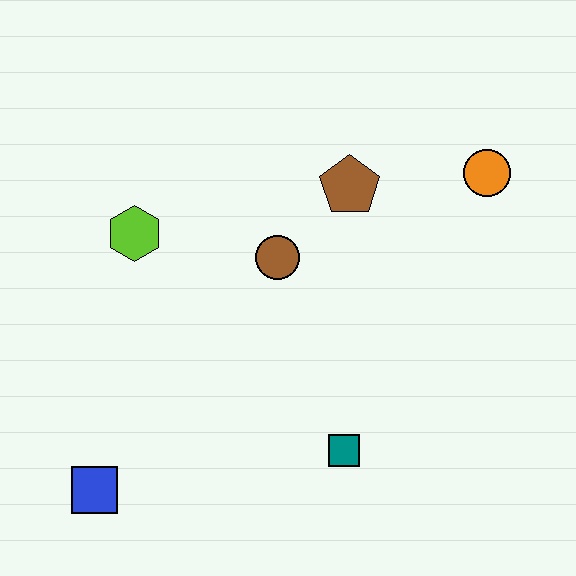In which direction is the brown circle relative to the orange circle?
The brown circle is to the left of the orange circle.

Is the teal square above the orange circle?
No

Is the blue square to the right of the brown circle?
No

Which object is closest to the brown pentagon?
The brown circle is closest to the brown pentagon.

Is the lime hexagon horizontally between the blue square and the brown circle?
Yes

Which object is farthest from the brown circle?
The blue square is farthest from the brown circle.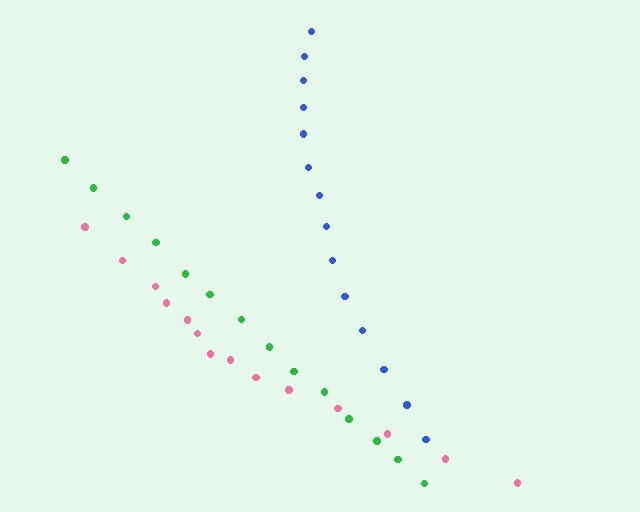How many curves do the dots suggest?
There are 3 distinct paths.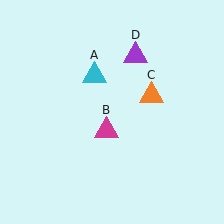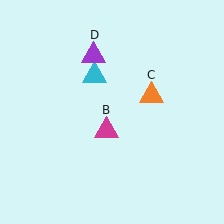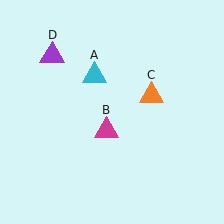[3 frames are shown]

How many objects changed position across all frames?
1 object changed position: purple triangle (object D).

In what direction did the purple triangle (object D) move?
The purple triangle (object D) moved left.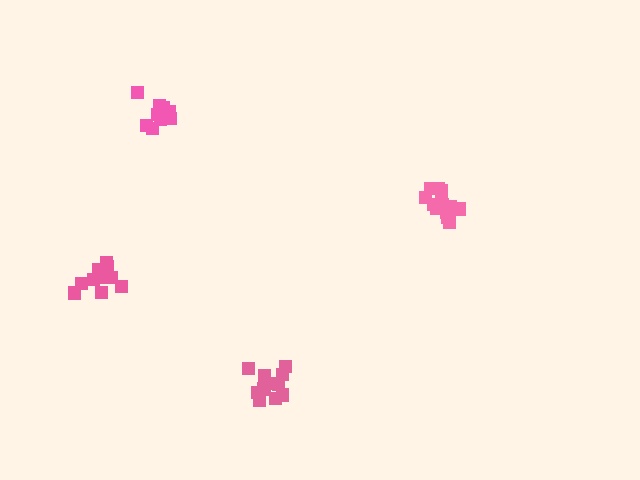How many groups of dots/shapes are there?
There are 4 groups.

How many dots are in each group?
Group 1: 14 dots, Group 2: 10 dots, Group 3: 14 dots, Group 4: 11 dots (49 total).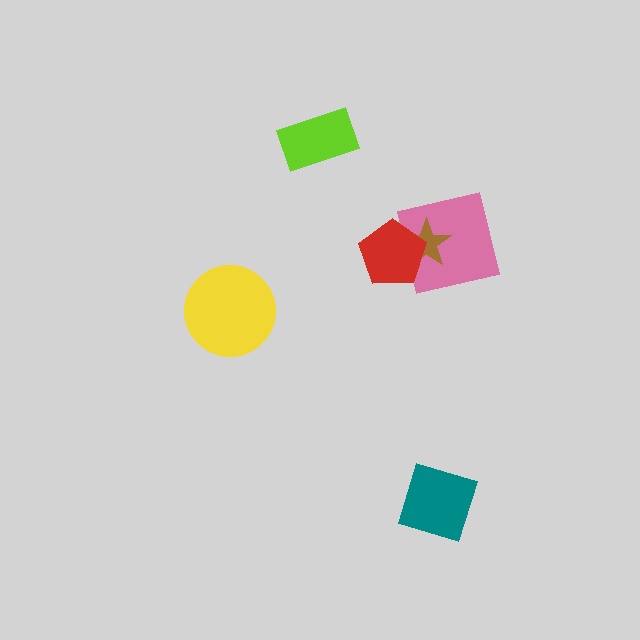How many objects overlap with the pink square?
2 objects overlap with the pink square.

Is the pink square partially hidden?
Yes, it is partially covered by another shape.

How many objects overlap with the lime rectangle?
0 objects overlap with the lime rectangle.